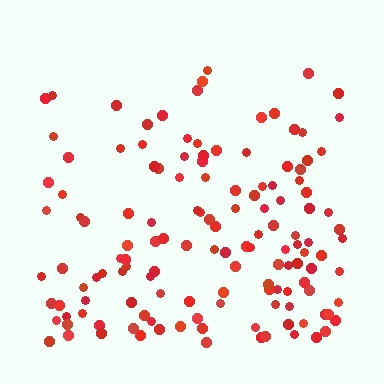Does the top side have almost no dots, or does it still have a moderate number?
Still a moderate number, just noticeably fewer than the bottom.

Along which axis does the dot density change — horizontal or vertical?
Vertical.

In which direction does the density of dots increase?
From top to bottom, with the bottom side densest.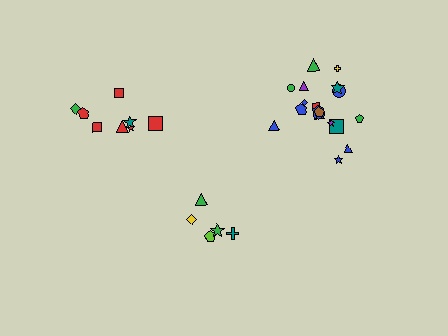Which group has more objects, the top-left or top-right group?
The top-right group.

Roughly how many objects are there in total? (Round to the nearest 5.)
Roughly 30 objects in total.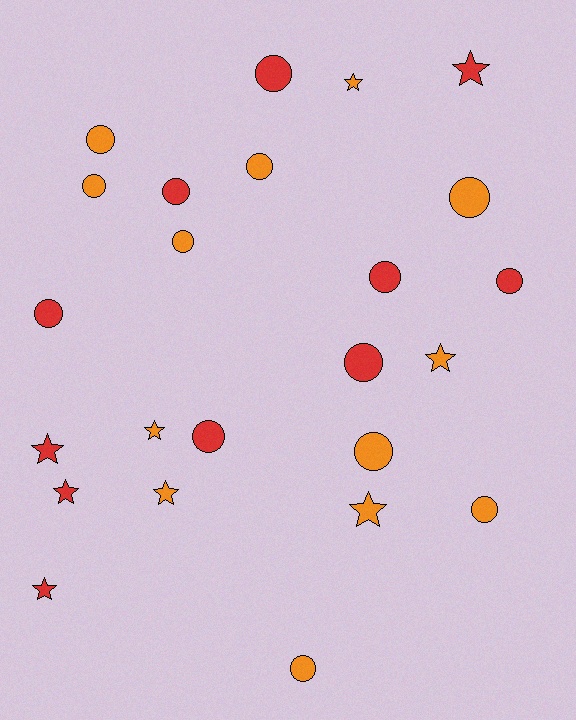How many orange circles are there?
There are 8 orange circles.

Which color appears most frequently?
Orange, with 13 objects.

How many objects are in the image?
There are 24 objects.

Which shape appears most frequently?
Circle, with 15 objects.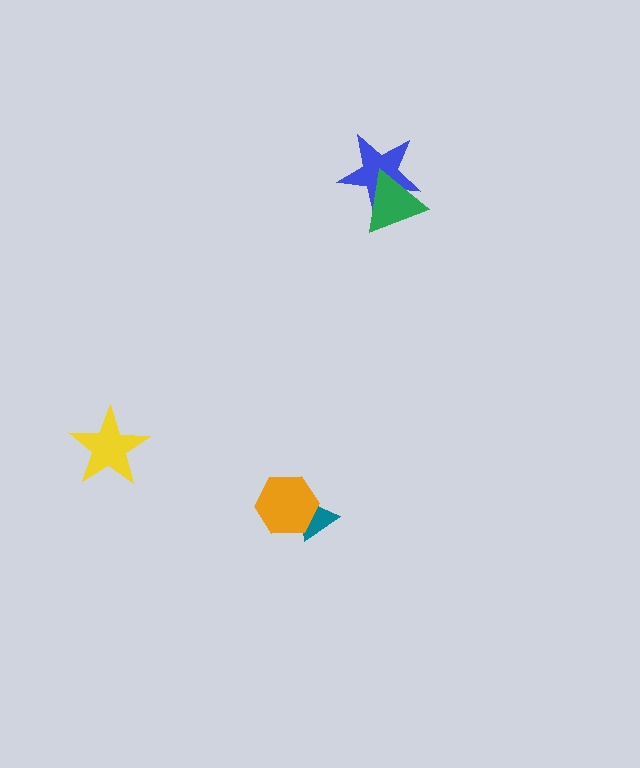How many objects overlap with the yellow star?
0 objects overlap with the yellow star.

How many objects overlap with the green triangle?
1 object overlaps with the green triangle.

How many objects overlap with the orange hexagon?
1 object overlaps with the orange hexagon.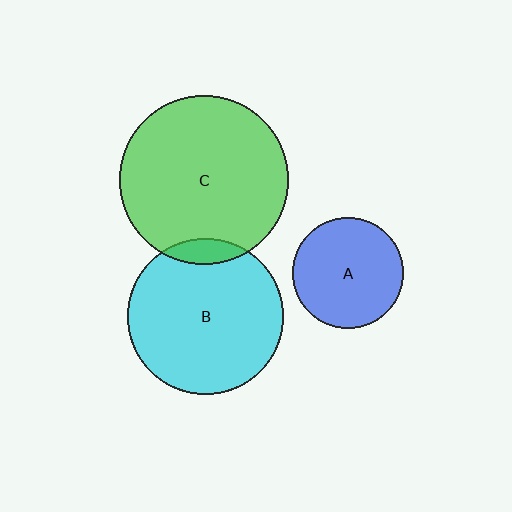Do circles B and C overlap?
Yes.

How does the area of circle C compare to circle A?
Approximately 2.3 times.